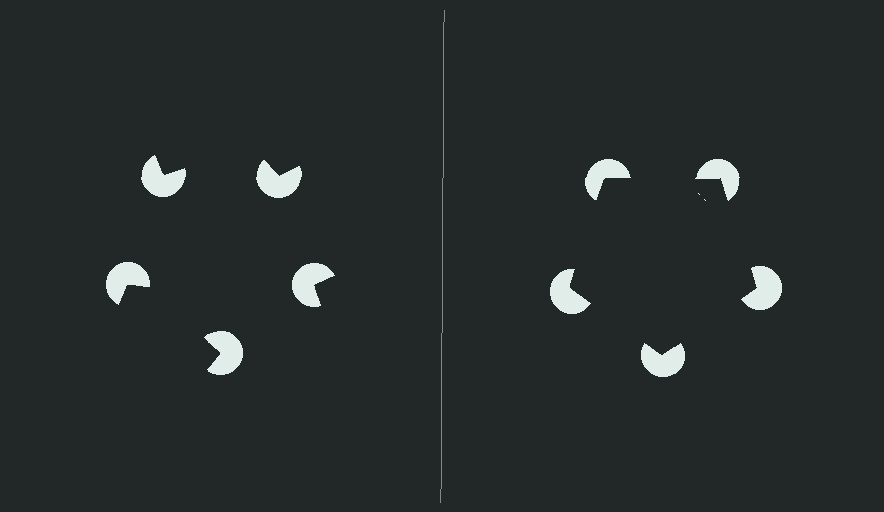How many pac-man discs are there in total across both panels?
10 — 5 on each side.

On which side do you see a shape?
An illusory pentagon appears on the right side. On the left side the wedge cuts are rotated, so no coherent shape forms.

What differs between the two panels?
The pac-man discs are positioned identically on both sides; only the wedge orientations differ. On the right they align to a pentagon; on the left they are misaligned.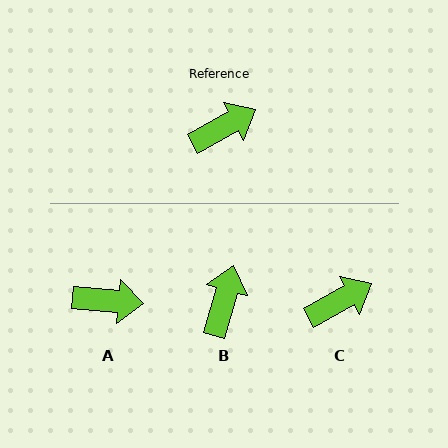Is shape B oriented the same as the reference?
No, it is off by about 46 degrees.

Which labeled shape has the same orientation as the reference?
C.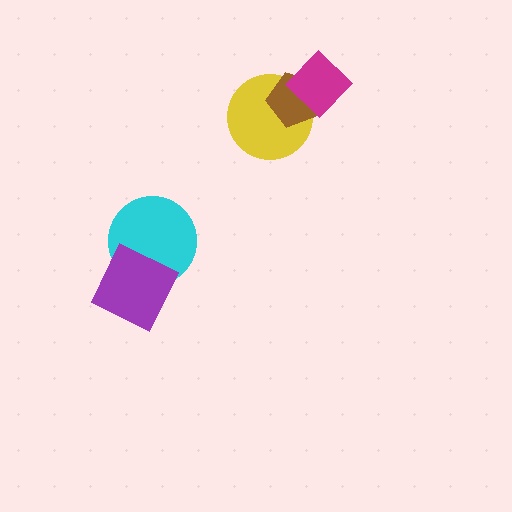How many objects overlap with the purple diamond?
1 object overlaps with the purple diamond.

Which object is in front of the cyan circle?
The purple diamond is in front of the cyan circle.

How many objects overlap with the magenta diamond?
2 objects overlap with the magenta diamond.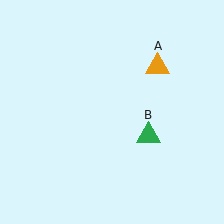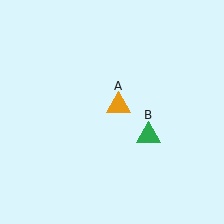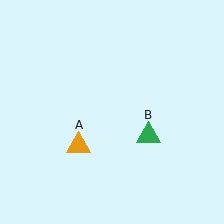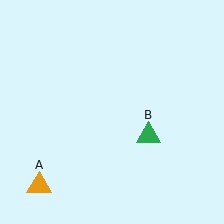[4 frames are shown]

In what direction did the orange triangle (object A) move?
The orange triangle (object A) moved down and to the left.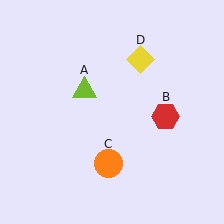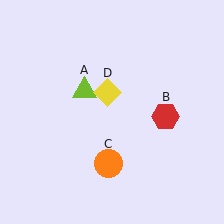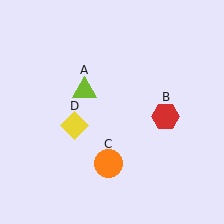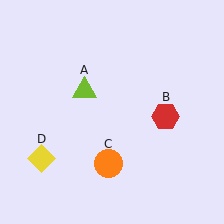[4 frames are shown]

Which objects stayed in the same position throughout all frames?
Lime triangle (object A) and red hexagon (object B) and orange circle (object C) remained stationary.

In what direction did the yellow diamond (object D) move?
The yellow diamond (object D) moved down and to the left.